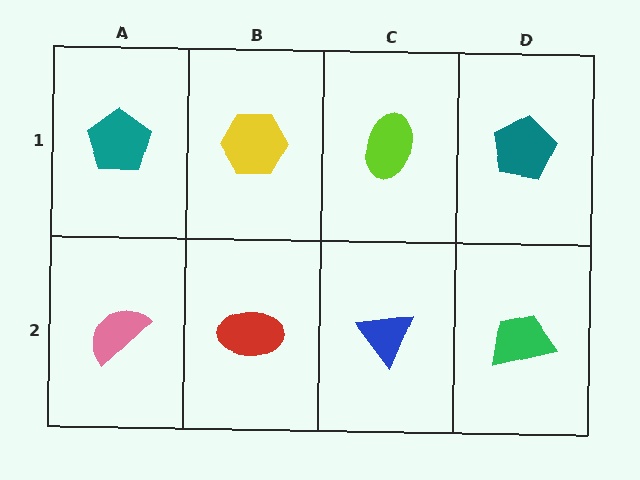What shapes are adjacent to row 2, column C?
A lime ellipse (row 1, column C), a red ellipse (row 2, column B), a green trapezoid (row 2, column D).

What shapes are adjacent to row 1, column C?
A blue triangle (row 2, column C), a yellow hexagon (row 1, column B), a teal pentagon (row 1, column D).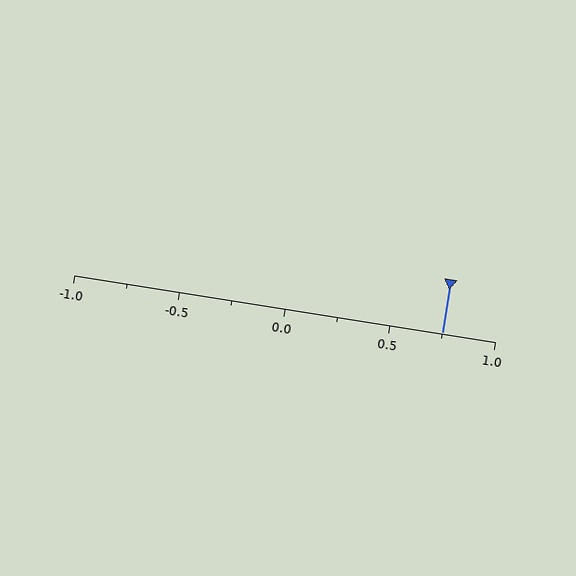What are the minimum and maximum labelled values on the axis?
The axis runs from -1.0 to 1.0.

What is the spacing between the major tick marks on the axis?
The major ticks are spaced 0.5 apart.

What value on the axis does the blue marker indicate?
The marker indicates approximately 0.75.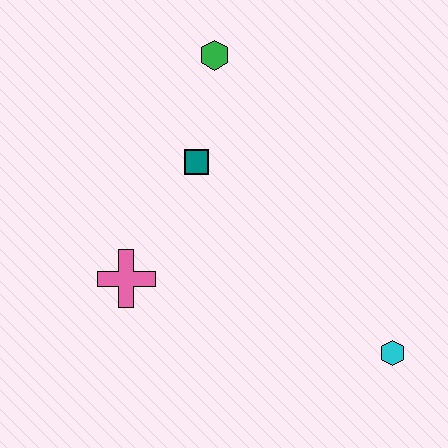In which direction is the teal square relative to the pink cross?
The teal square is above the pink cross.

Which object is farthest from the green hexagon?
The cyan hexagon is farthest from the green hexagon.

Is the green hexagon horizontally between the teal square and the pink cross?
No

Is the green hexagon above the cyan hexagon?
Yes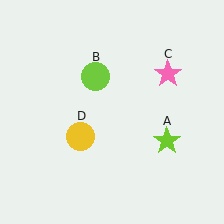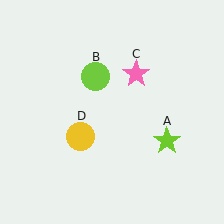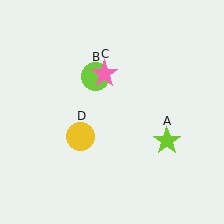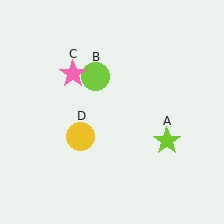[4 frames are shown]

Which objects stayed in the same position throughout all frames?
Lime star (object A) and lime circle (object B) and yellow circle (object D) remained stationary.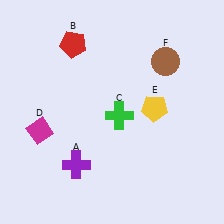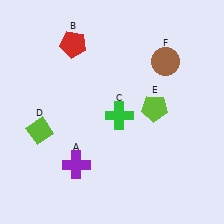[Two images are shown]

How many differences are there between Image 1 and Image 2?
There are 2 differences between the two images.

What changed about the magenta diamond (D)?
In Image 1, D is magenta. In Image 2, it changed to lime.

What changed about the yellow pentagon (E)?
In Image 1, E is yellow. In Image 2, it changed to lime.